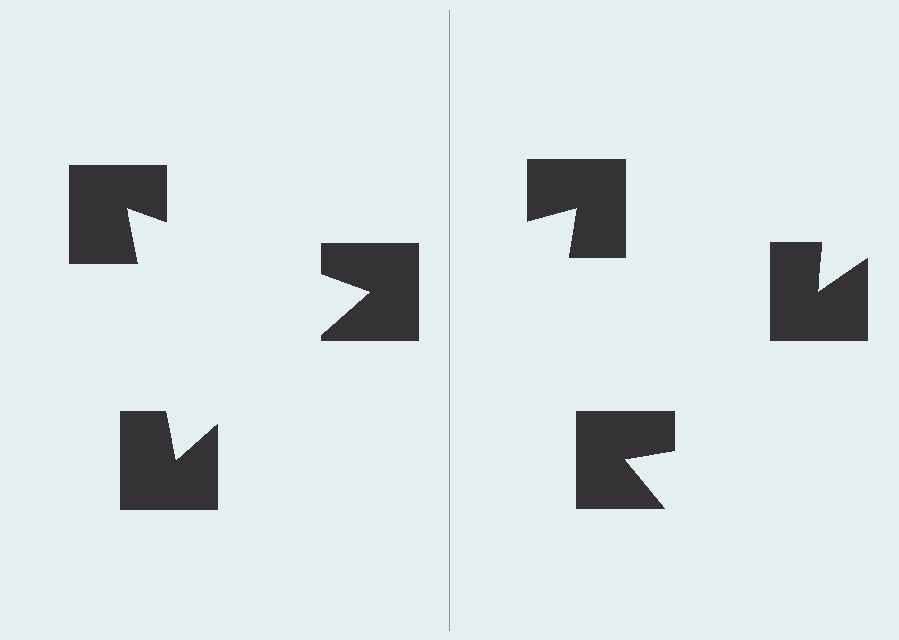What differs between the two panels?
The notched squares are positioned identically on both sides; only the wedge orientations differ. On the left they align to a triangle; on the right they are misaligned.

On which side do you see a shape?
An illusory triangle appears on the left side. On the right side the wedge cuts are rotated, so no coherent shape forms.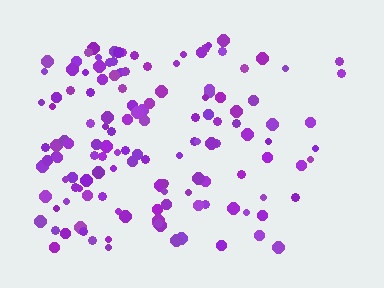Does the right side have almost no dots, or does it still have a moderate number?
Still a moderate number, just noticeably fewer than the left.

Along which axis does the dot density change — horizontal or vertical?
Horizontal.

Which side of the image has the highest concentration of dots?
The left.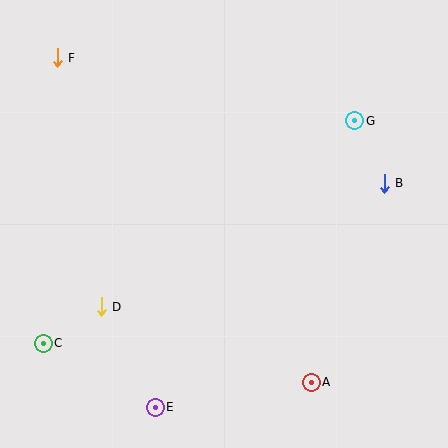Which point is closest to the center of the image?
Point D at (101, 307) is closest to the center.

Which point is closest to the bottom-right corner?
Point A is closest to the bottom-right corner.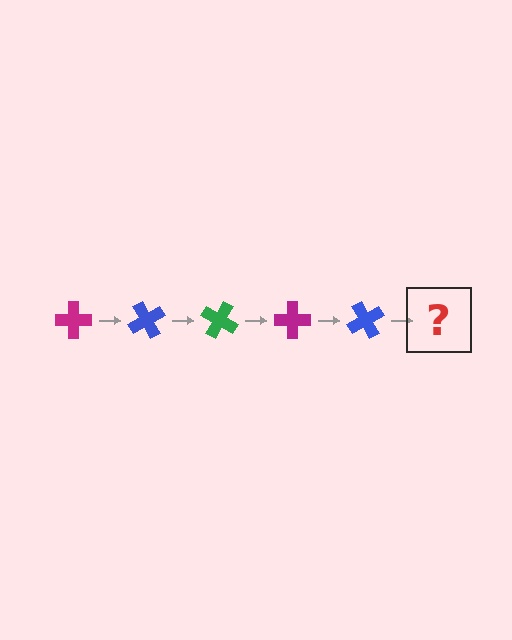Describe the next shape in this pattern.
It should be a green cross, rotated 300 degrees from the start.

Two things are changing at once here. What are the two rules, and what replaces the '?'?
The two rules are that it rotates 60 degrees each step and the color cycles through magenta, blue, and green. The '?' should be a green cross, rotated 300 degrees from the start.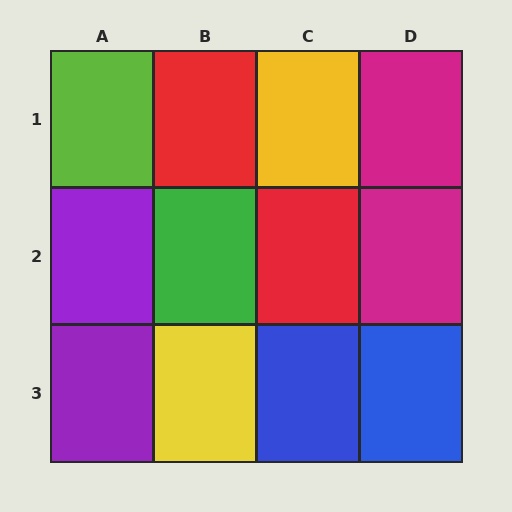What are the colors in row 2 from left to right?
Purple, green, red, magenta.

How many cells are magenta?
2 cells are magenta.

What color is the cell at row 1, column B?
Red.